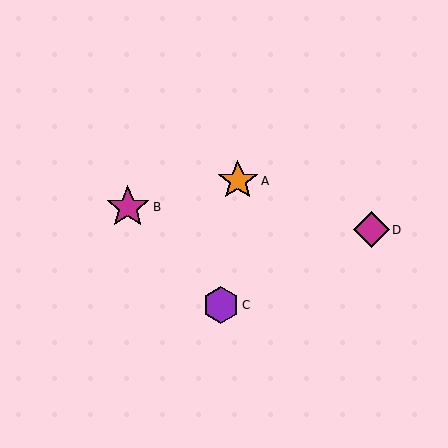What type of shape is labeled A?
Shape A is an orange star.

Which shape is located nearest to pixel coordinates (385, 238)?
The magenta diamond (labeled D) at (372, 230) is nearest to that location.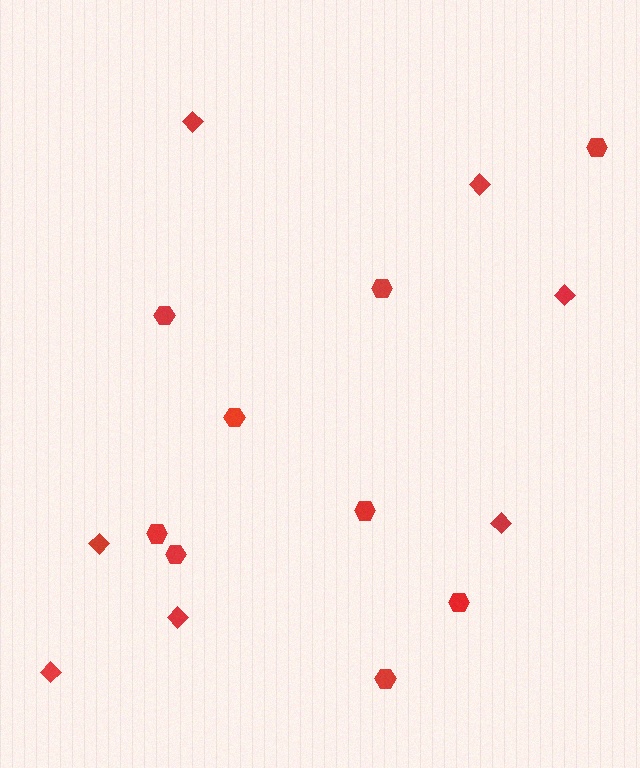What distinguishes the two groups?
There are 2 groups: one group of hexagons (9) and one group of diamonds (7).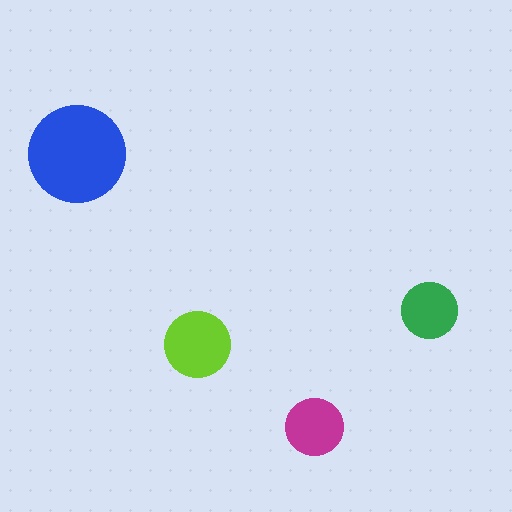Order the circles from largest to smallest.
the blue one, the lime one, the magenta one, the green one.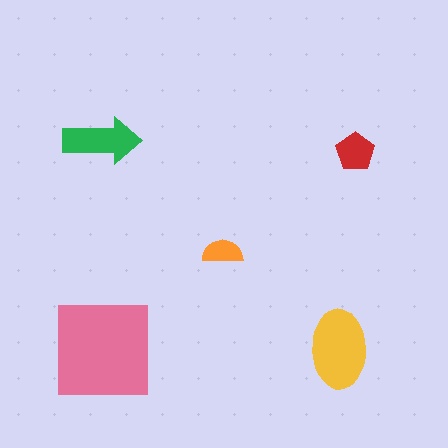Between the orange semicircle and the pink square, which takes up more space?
The pink square.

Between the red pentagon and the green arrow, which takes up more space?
The green arrow.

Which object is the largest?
The pink square.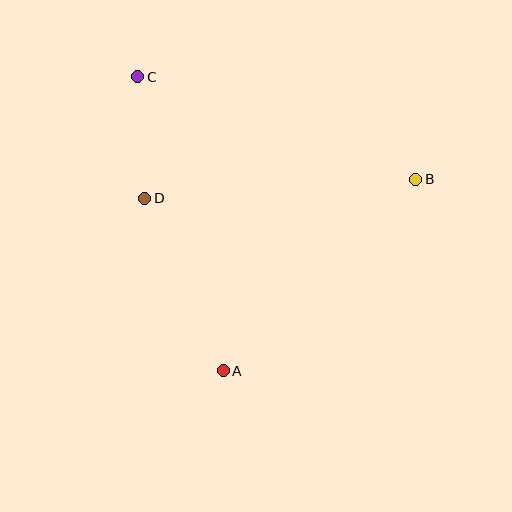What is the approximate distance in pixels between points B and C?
The distance between B and C is approximately 296 pixels.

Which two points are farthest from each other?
Points A and C are farthest from each other.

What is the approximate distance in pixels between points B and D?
The distance between B and D is approximately 272 pixels.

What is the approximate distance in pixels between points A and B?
The distance between A and B is approximately 272 pixels.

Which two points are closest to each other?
Points C and D are closest to each other.